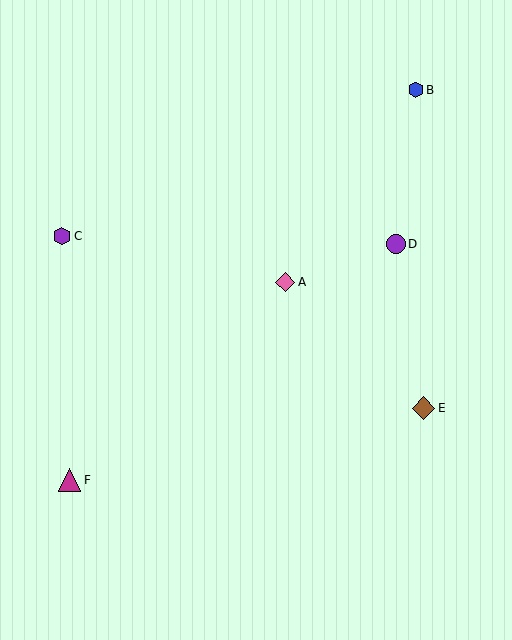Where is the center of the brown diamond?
The center of the brown diamond is at (424, 408).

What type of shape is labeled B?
Shape B is a blue hexagon.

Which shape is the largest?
The brown diamond (labeled E) is the largest.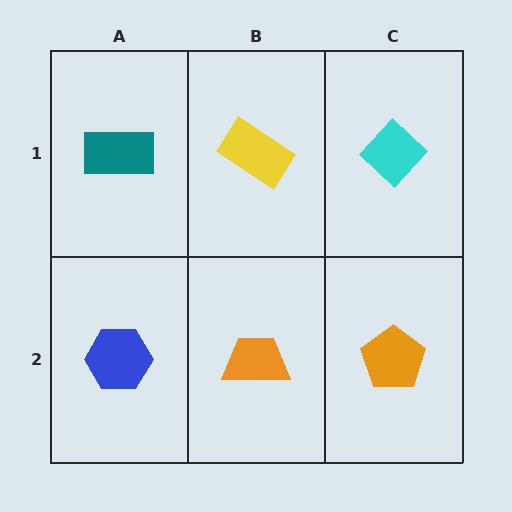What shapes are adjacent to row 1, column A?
A blue hexagon (row 2, column A), a yellow rectangle (row 1, column B).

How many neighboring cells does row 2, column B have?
3.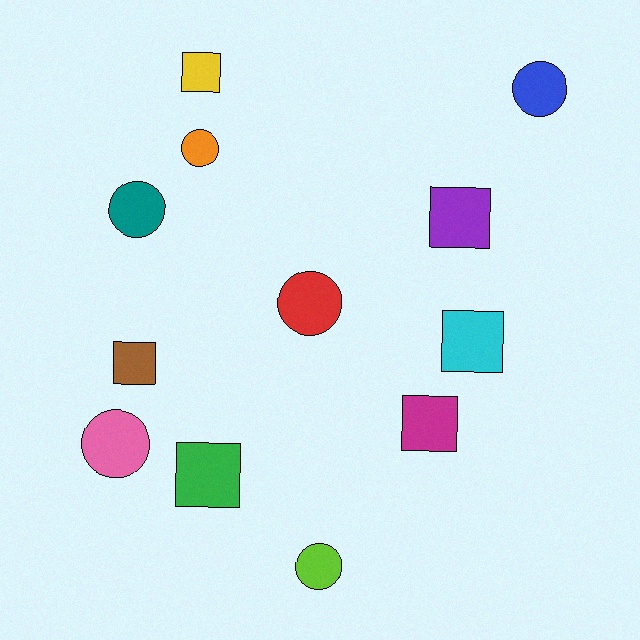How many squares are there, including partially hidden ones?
There are 6 squares.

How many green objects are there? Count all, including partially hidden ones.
There is 1 green object.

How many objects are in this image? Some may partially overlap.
There are 12 objects.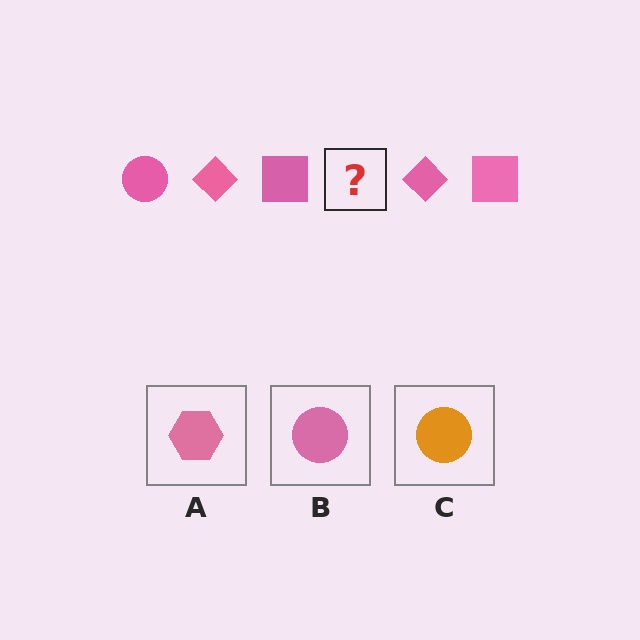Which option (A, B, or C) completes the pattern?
B.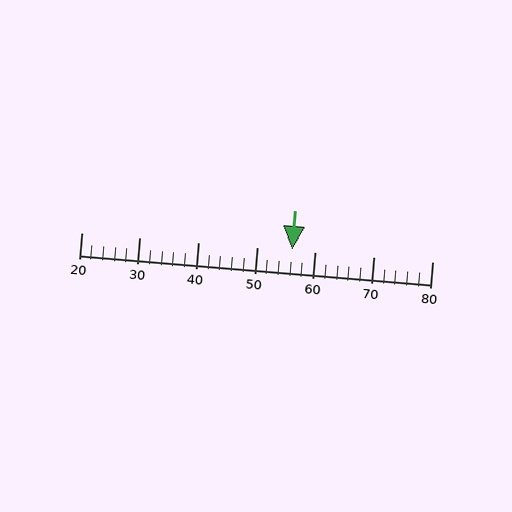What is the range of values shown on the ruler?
The ruler shows values from 20 to 80.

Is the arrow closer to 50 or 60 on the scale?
The arrow is closer to 60.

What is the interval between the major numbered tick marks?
The major tick marks are spaced 10 units apart.